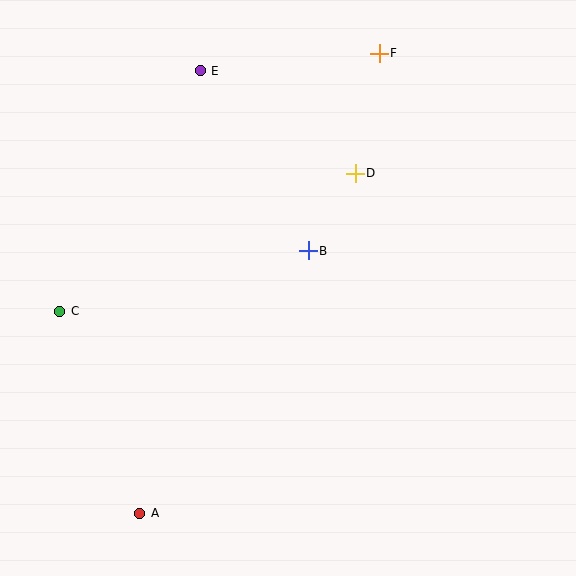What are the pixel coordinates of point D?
Point D is at (355, 173).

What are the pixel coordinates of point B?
Point B is at (308, 251).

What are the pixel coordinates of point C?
Point C is at (60, 311).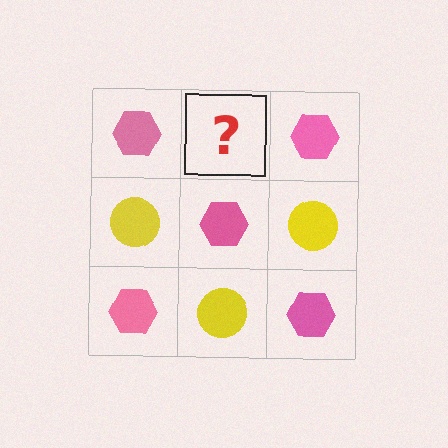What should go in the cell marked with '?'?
The missing cell should contain a yellow circle.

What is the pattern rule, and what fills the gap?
The rule is that it alternates pink hexagon and yellow circle in a checkerboard pattern. The gap should be filled with a yellow circle.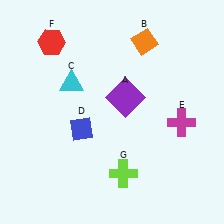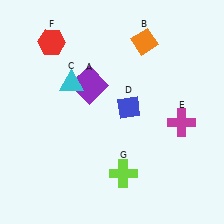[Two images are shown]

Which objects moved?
The objects that moved are: the purple square (A), the blue diamond (D).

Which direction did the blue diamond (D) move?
The blue diamond (D) moved right.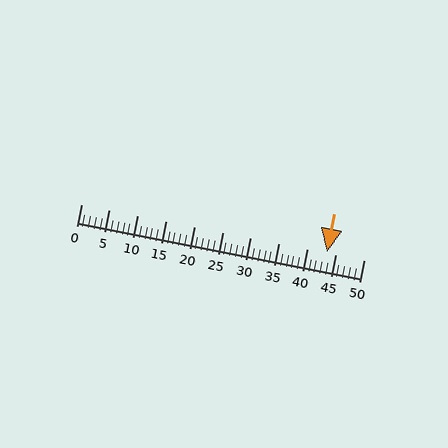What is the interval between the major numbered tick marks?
The major tick marks are spaced 5 units apart.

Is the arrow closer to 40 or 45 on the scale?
The arrow is closer to 45.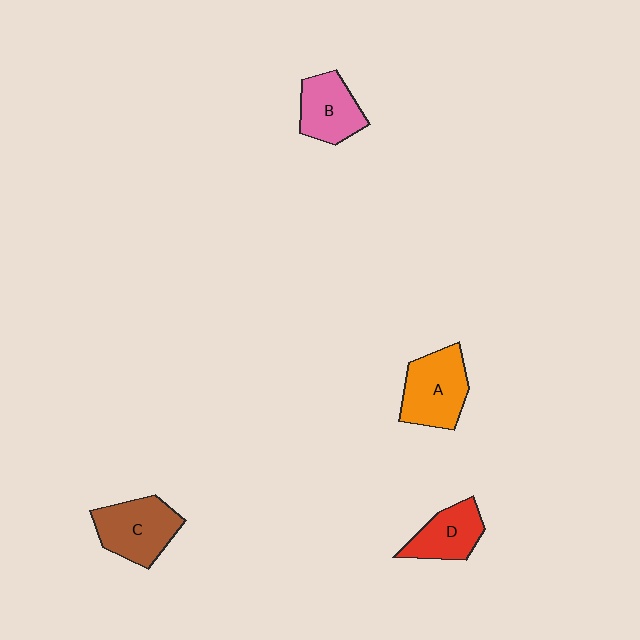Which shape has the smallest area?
Shape D (red).